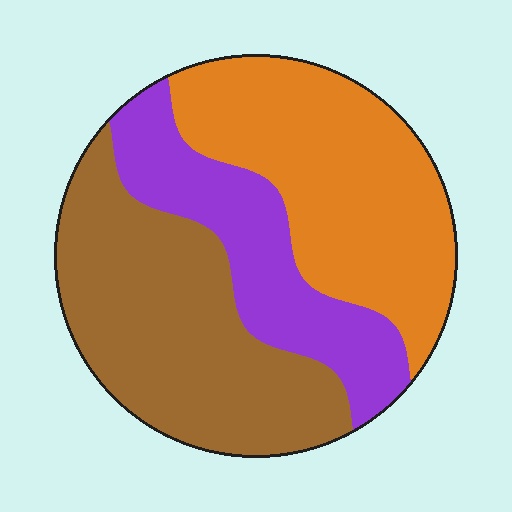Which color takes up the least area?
Purple, at roughly 25%.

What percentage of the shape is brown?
Brown takes up about two fifths (2/5) of the shape.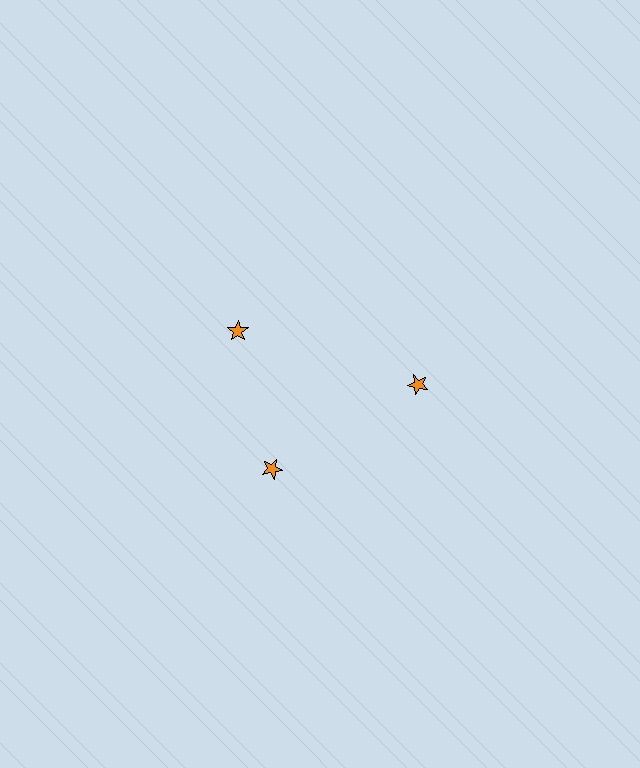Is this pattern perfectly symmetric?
No. The 3 orange stars are arranged in a ring, but one element near the 11 o'clock position is rotated out of alignment along the ring, breaking the 3-fold rotational symmetry.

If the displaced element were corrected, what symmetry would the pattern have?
It would have 3-fold rotational symmetry — the pattern would map onto itself every 120 degrees.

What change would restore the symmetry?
The symmetry would be restored by rotating it back into even spacing with its neighbors so that all 3 stars sit at equal angles and equal distance from the center.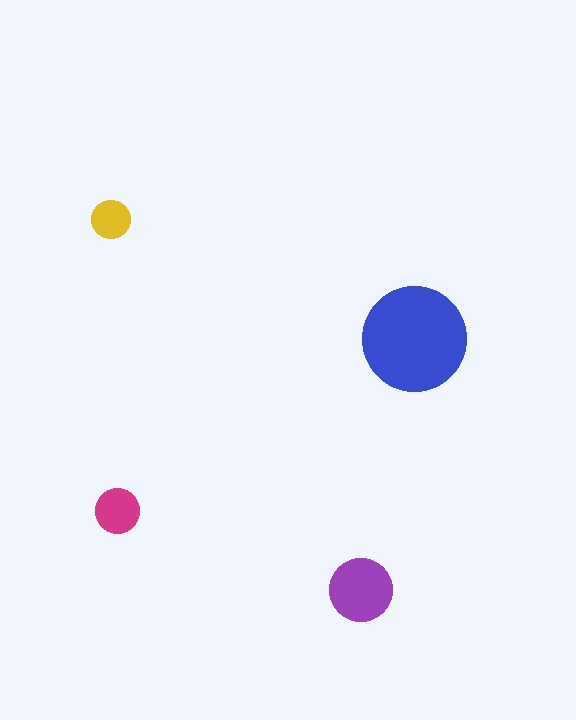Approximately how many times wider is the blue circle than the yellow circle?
About 2.5 times wider.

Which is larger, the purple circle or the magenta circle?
The purple one.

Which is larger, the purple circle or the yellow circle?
The purple one.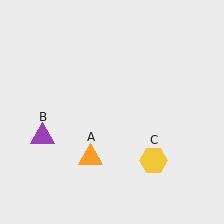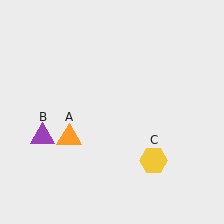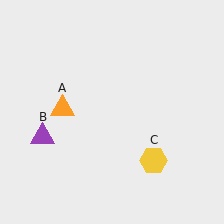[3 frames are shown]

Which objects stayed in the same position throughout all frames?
Purple triangle (object B) and yellow hexagon (object C) remained stationary.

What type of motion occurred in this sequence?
The orange triangle (object A) rotated clockwise around the center of the scene.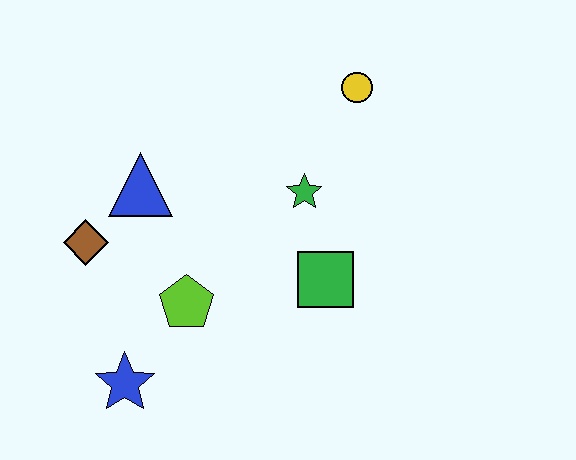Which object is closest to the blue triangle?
The brown diamond is closest to the blue triangle.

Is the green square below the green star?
Yes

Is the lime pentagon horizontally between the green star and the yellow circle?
No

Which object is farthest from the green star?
The blue star is farthest from the green star.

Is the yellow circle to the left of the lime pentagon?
No